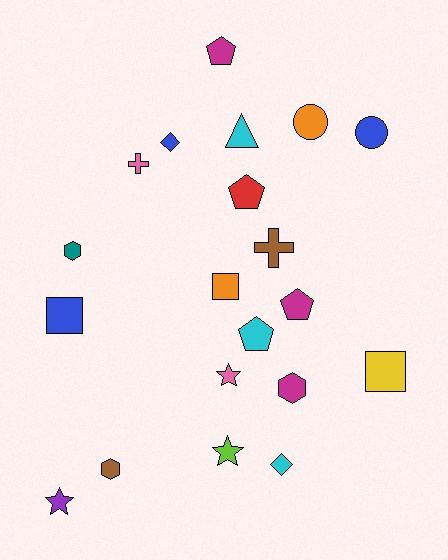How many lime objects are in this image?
There is 1 lime object.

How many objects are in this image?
There are 20 objects.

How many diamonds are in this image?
There are 2 diamonds.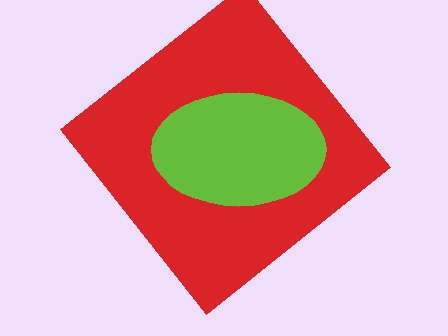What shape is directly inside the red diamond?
The lime ellipse.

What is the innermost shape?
The lime ellipse.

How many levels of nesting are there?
2.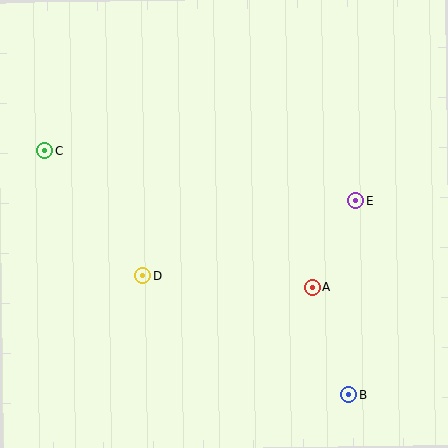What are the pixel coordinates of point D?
Point D is at (143, 276).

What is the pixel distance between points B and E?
The distance between B and E is 194 pixels.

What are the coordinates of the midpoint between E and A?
The midpoint between E and A is at (334, 244).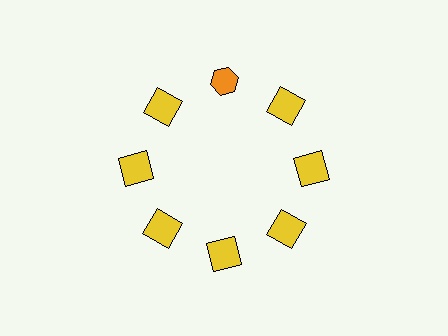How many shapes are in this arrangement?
There are 8 shapes arranged in a ring pattern.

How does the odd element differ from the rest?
It differs in both color (orange instead of yellow) and shape (hexagon instead of square).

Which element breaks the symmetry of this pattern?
The orange hexagon at roughly the 12 o'clock position breaks the symmetry. All other shapes are yellow squares.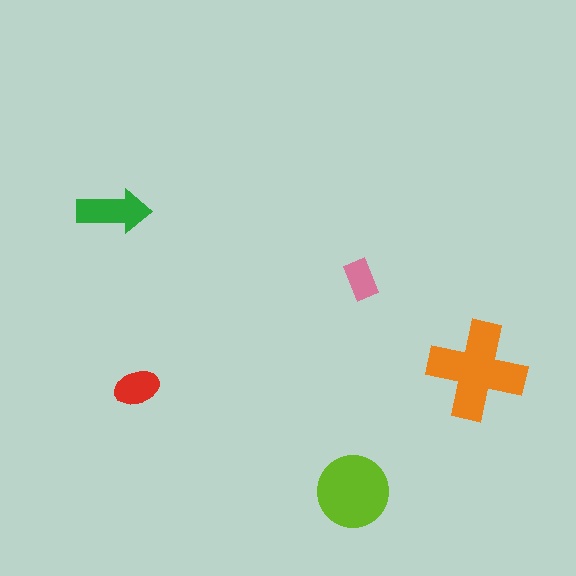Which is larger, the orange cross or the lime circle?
The orange cross.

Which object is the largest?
The orange cross.